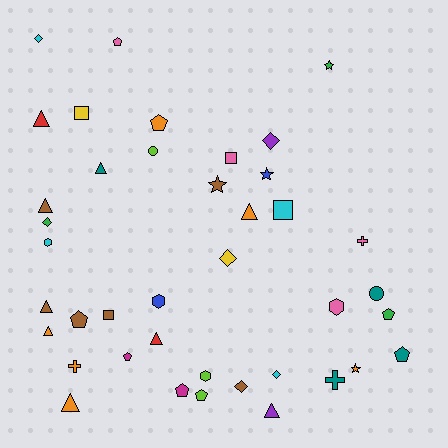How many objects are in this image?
There are 40 objects.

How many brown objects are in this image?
There are 6 brown objects.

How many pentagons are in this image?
There are 8 pentagons.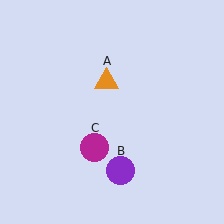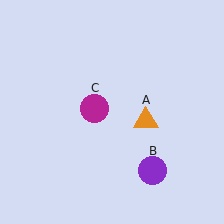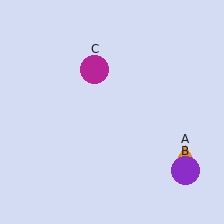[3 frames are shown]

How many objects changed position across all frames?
3 objects changed position: orange triangle (object A), purple circle (object B), magenta circle (object C).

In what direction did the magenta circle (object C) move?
The magenta circle (object C) moved up.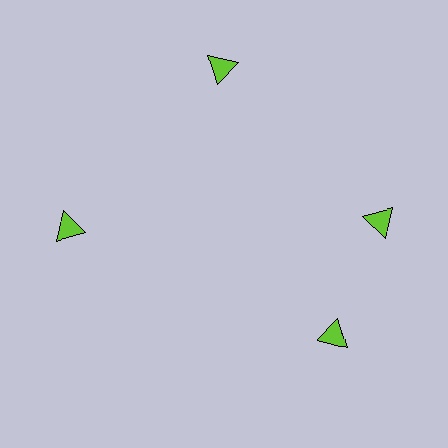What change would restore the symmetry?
The symmetry would be restored by rotating it back into even spacing with its neighbors so that all 4 triangles sit at equal angles and equal distance from the center.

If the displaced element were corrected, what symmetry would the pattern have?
It would have 4-fold rotational symmetry — the pattern would map onto itself every 90 degrees.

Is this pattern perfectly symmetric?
No. The 4 lime triangles are arranged in a ring, but one element near the 6 o'clock position is rotated out of alignment along the ring, breaking the 4-fold rotational symmetry.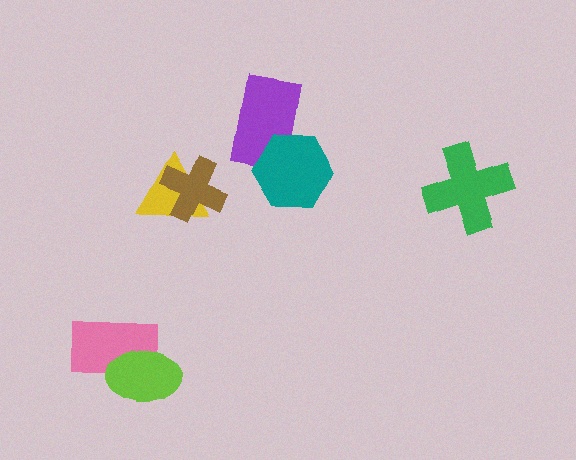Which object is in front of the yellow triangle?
The brown cross is in front of the yellow triangle.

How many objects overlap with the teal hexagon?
1 object overlaps with the teal hexagon.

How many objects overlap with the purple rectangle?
1 object overlaps with the purple rectangle.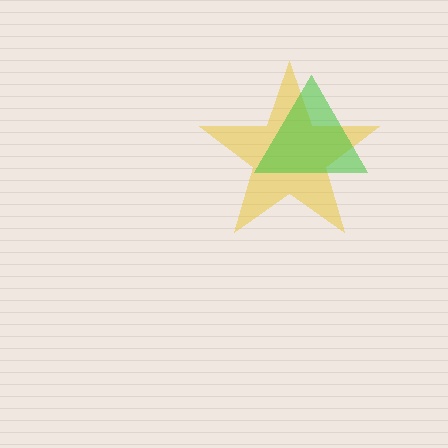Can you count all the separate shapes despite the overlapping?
Yes, there are 2 separate shapes.